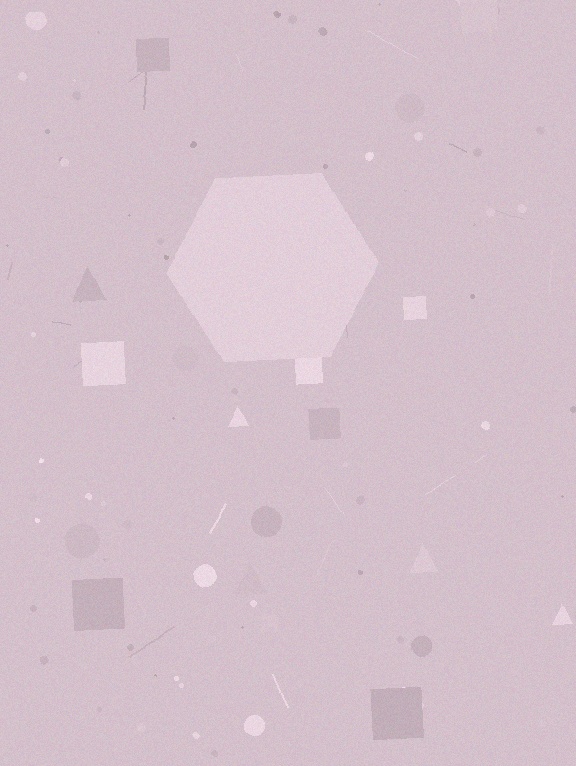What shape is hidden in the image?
A hexagon is hidden in the image.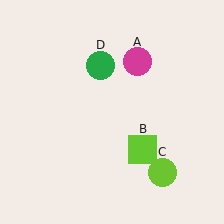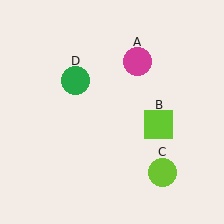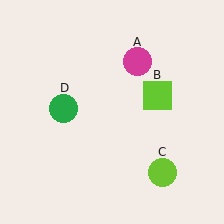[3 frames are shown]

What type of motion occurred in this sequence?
The lime square (object B), green circle (object D) rotated counterclockwise around the center of the scene.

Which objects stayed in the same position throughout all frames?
Magenta circle (object A) and lime circle (object C) remained stationary.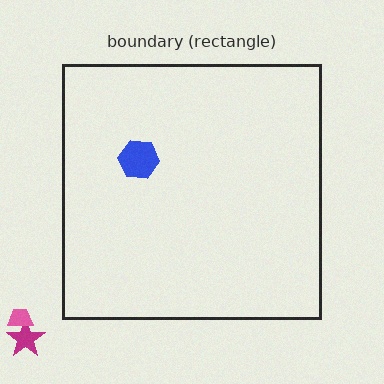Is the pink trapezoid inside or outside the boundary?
Outside.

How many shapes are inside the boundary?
1 inside, 2 outside.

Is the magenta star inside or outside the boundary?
Outside.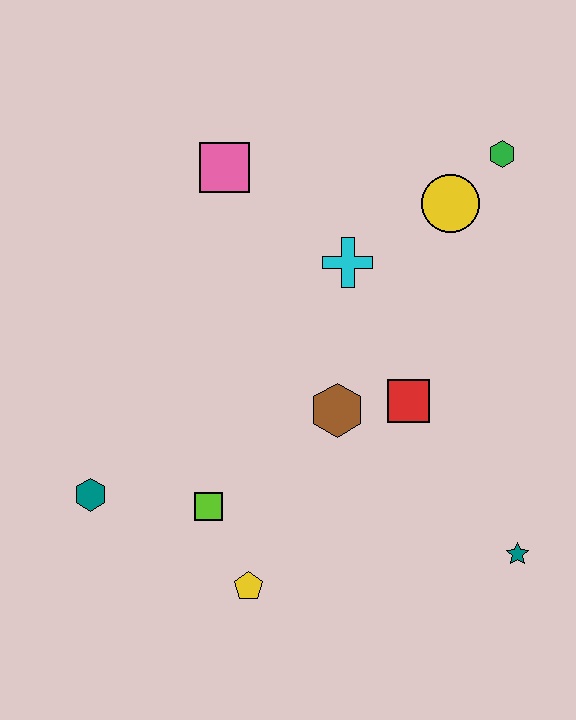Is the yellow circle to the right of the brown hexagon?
Yes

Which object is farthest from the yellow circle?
The teal hexagon is farthest from the yellow circle.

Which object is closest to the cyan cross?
The yellow circle is closest to the cyan cross.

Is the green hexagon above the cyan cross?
Yes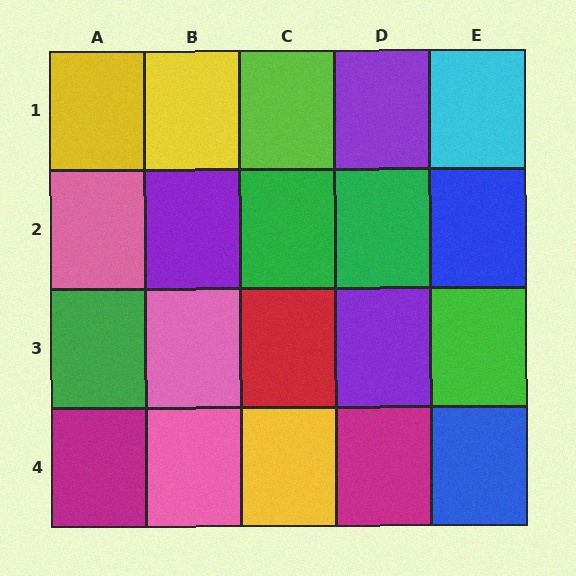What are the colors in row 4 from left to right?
Magenta, pink, yellow, magenta, blue.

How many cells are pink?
3 cells are pink.